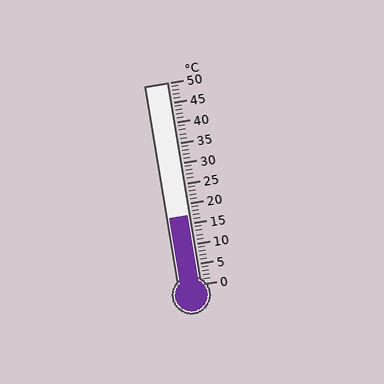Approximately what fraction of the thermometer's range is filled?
The thermometer is filled to approximately 35% of its range.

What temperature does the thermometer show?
The thermometer shows approximately 17°C.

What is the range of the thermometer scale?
The thermometer scale ranges from 0°C to 50°C.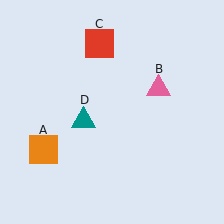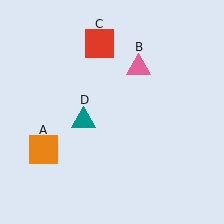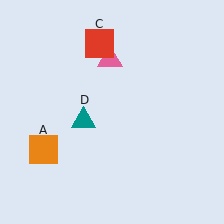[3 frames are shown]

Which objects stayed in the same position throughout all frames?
Orange square (object A) and red square (object C) and teal triangle (object D) remained stationary.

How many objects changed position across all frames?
1 object changed position: pink triangle (object B).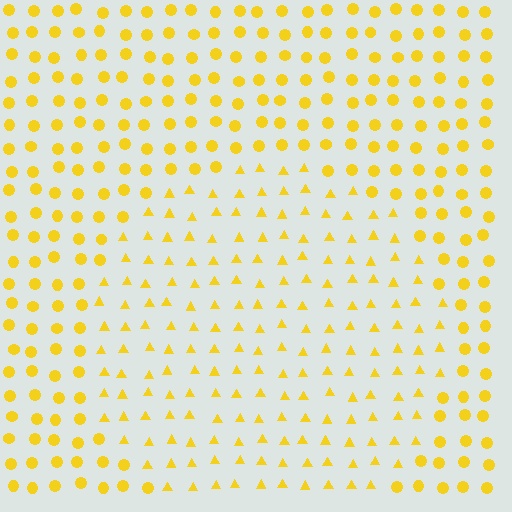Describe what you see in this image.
The image is filled with small yellow elements arranged in a uniform grid. A circle-shaped region contains triangles, while the surrounding area contains circles. The boundary is defined purely by the change in element shape.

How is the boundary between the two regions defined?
The boundary is defined by a change in element shape: triangles inside vs. circles outside. All elements share the same color and spacing.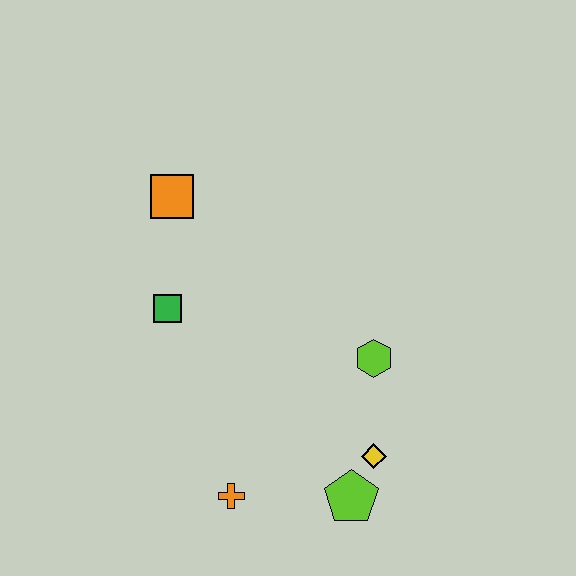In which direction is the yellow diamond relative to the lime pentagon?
The yellow diamond is above the lime pentagon.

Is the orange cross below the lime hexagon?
Yes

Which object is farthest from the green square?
The lime pentagon is farthest from the green square.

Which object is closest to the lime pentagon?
The yellow diamond is closest to the lime pentagon.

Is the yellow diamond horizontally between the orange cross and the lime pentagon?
No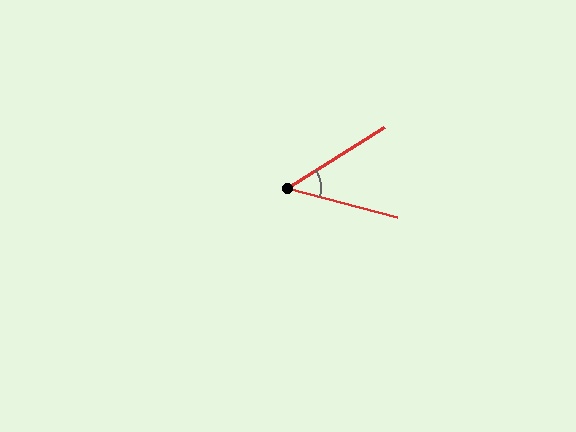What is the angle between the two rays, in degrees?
Approximately 47 degrees.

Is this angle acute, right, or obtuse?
It is acute.